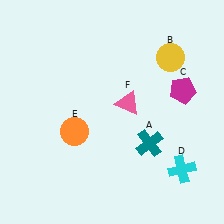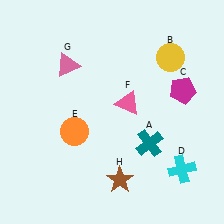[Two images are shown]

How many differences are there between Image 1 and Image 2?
There are 2 differences between the two images.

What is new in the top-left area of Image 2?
A pink triangle (G) was added in the top-left area of Image 2.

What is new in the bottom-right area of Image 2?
A brown star (H) was added in the bottom-right area of Image 2.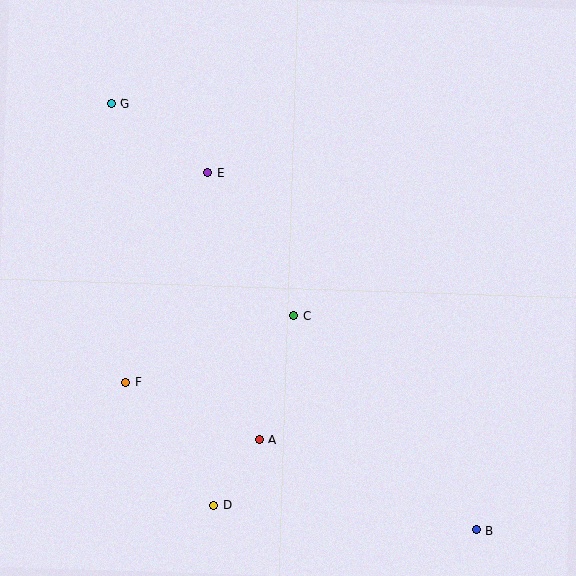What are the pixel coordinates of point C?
Point C is at (294, 315).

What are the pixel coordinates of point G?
Point G is at (111, 103).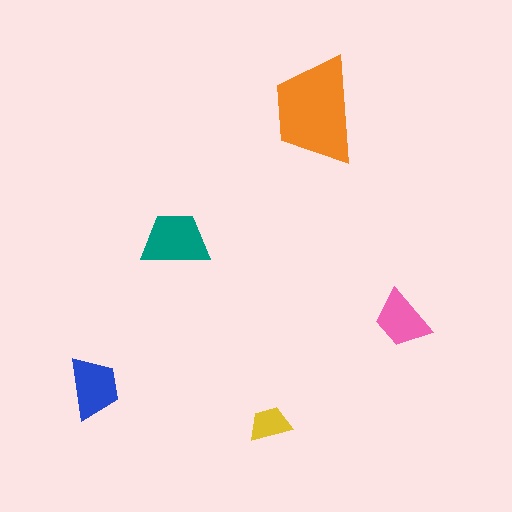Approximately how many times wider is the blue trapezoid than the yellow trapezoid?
About 1.5 times wider.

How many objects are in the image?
There are 5 objects in the image.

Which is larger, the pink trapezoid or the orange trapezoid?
The orange one.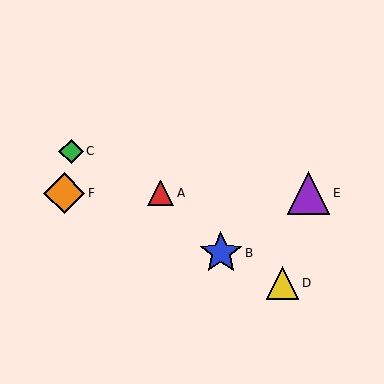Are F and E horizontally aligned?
Yes, both are at y≈193.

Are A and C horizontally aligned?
No, A is at y≈193 and C is at y≈151.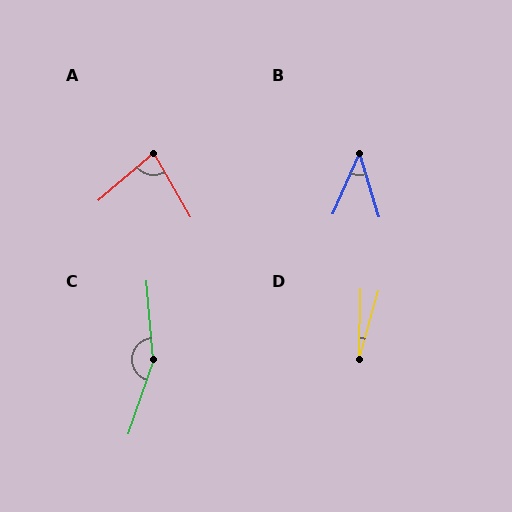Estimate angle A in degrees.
Approximately 79 degrees.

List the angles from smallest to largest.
D (15°), B (40°), A (79°), C (156°).